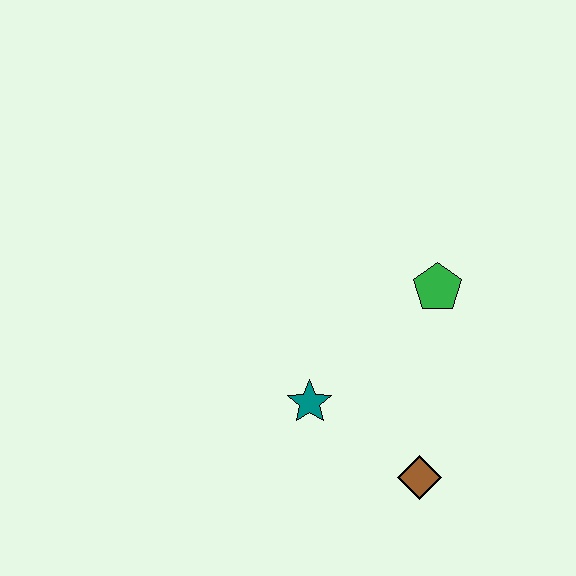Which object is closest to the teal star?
The brown diamond is closest to the teal star.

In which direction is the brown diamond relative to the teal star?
The brown diamond is to the right of the teal star.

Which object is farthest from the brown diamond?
The green pentagon is farthest from the brown diamond.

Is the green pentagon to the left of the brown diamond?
No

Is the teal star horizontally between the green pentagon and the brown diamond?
No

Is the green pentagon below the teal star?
No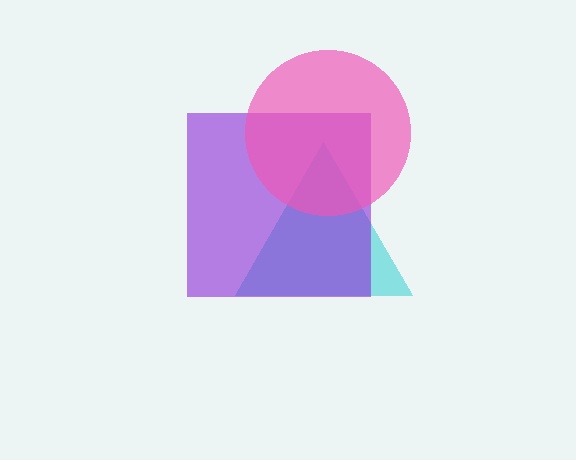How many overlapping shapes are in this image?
There are 3 overlapping shapes in the image.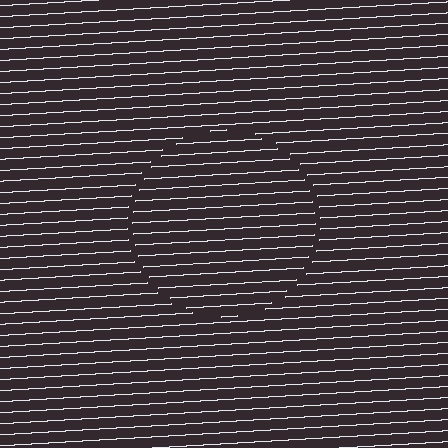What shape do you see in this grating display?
An illusory circle. The interior of the shape contains the same grating, shifted by half a period — the contour is defined by the phase discontinuity where line-ends from the inner and outer gratings abut.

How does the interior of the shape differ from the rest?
The interior of the shape contains the same grating, shifted by half a period — the contour is defined by the phase discontinuity where line-ends from the inner and outer gratings abut.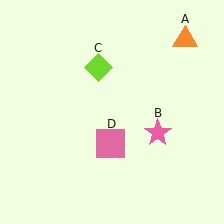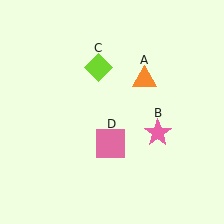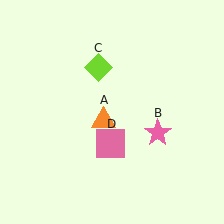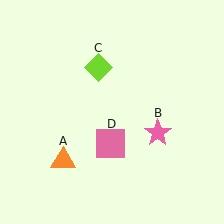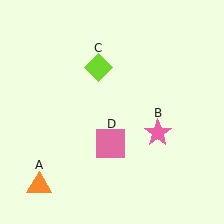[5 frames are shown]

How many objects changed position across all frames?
1 object changed position: orange triangle (object A).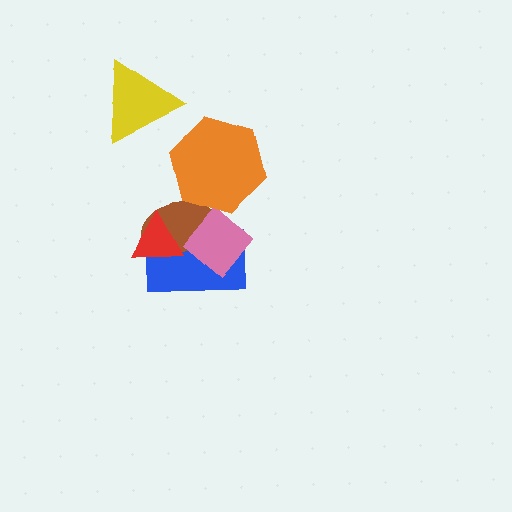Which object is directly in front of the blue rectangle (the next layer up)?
The brown ellipse is directly in front of the blue rectangle.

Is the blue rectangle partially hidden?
Yes, it is partially covered by another shape.